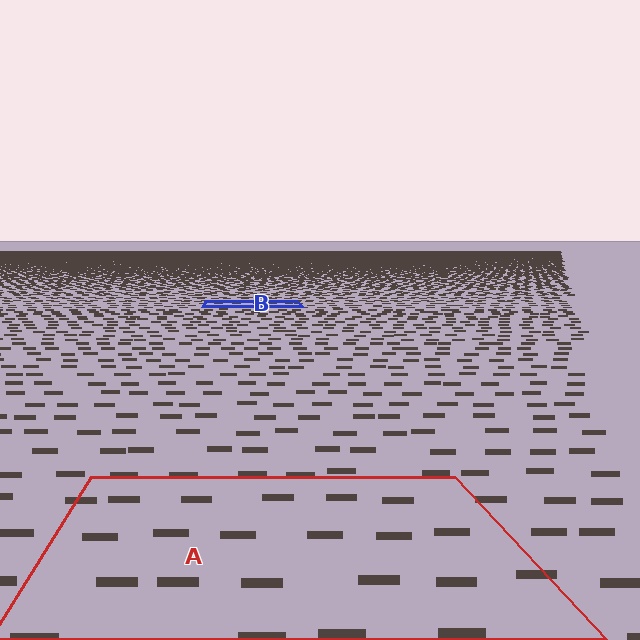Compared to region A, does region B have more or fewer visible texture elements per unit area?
Region B has more texture elements per unit area — they are packed more densely because it is farther away.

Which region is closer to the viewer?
Region A is closer. The texture elements there are larger and more spread out.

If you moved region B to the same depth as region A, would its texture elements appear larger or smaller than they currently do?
They would appear larger. At a closer depth, the same texture elements are projected at a bigger on-screen size.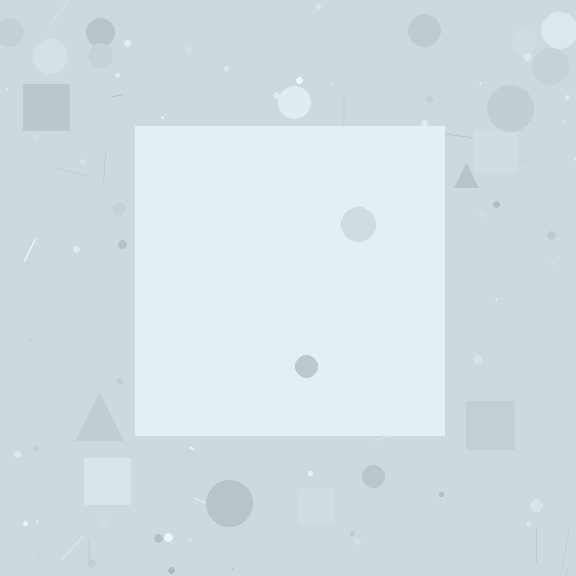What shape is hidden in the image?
A square is hidden in the image.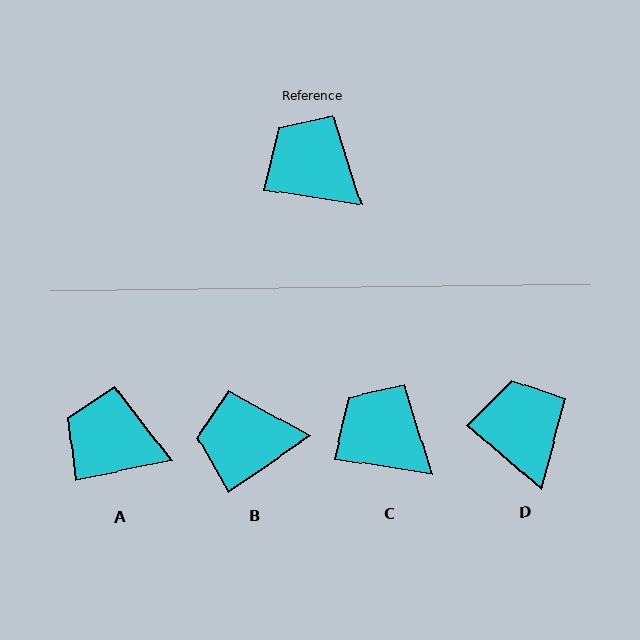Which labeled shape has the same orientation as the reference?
C.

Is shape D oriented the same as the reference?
No, it is off by about 32 degrees.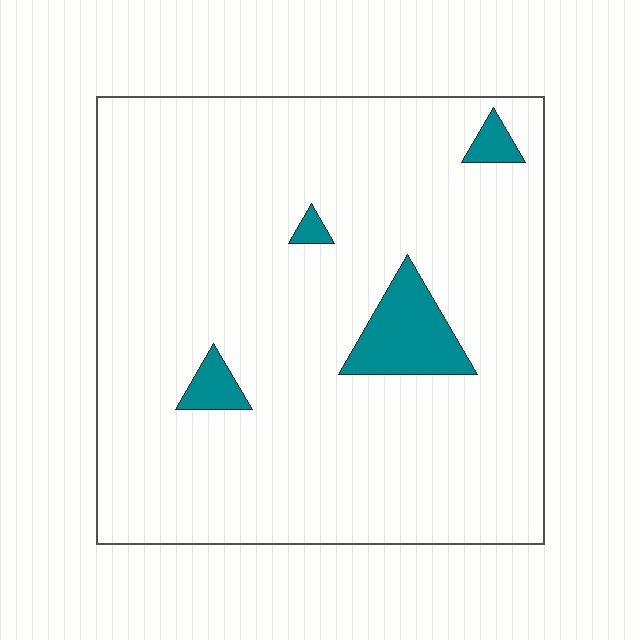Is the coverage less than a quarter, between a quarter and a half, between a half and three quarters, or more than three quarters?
Less than a quarter.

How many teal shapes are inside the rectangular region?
4.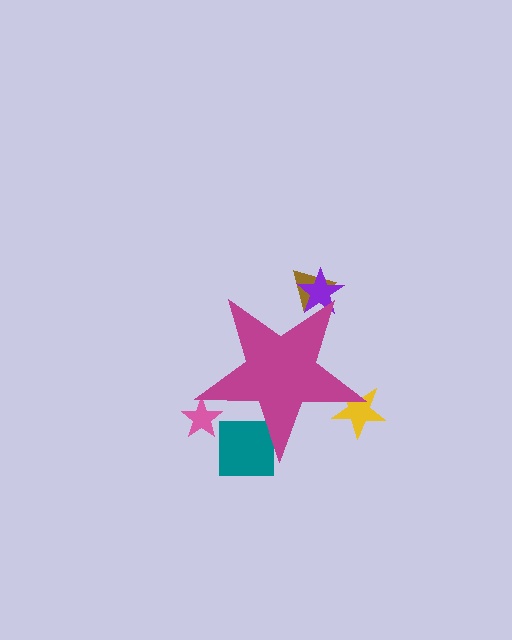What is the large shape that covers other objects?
A magenta star.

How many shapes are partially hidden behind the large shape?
5 shapes are partially hidden.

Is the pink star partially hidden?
Yes, the pink star is partially hidden behind the magenta star.